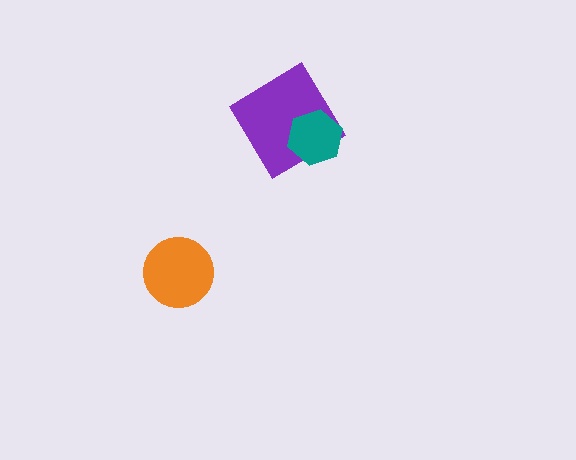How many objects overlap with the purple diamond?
1 object overlaps with the purple diamond.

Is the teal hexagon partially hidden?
No, no other shape covers it.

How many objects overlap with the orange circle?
0 objects overlap with the orange circle.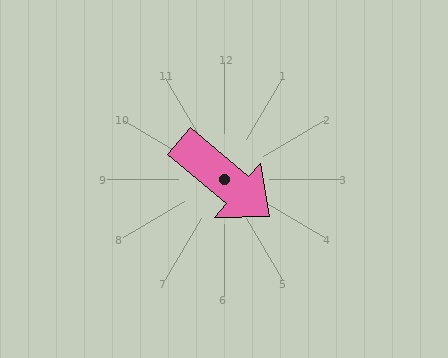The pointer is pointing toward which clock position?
Roughly 4 o'clock.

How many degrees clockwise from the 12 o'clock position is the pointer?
Approximately 130 degrees.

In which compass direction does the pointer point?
Southeast.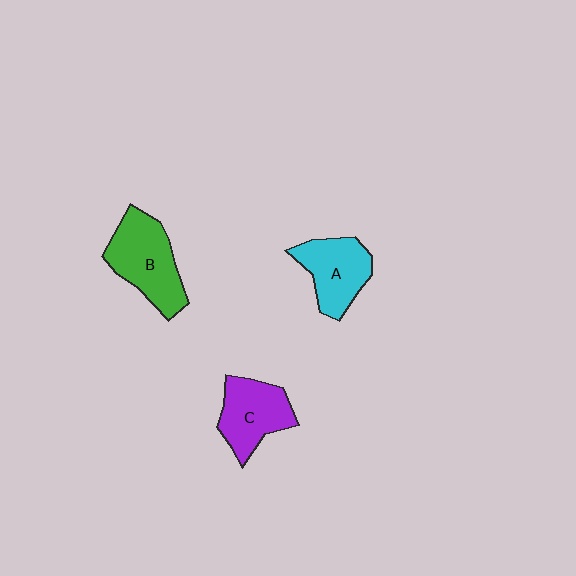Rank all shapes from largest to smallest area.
From largest to smallest: B (green), C (purple), A (cyan).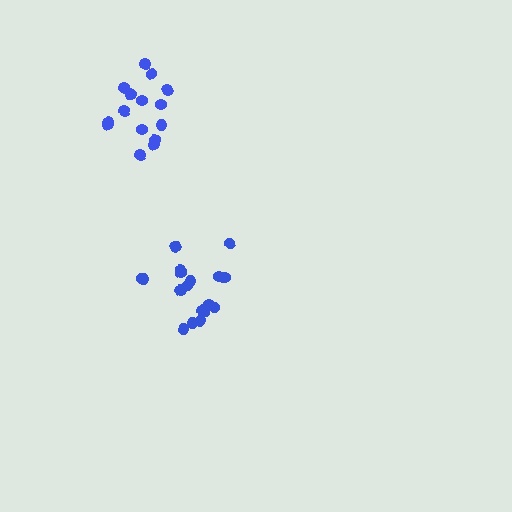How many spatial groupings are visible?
There are 2 spatial groupings.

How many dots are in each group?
Group 1: 18 dots, Group 2: 15 dots (33 total).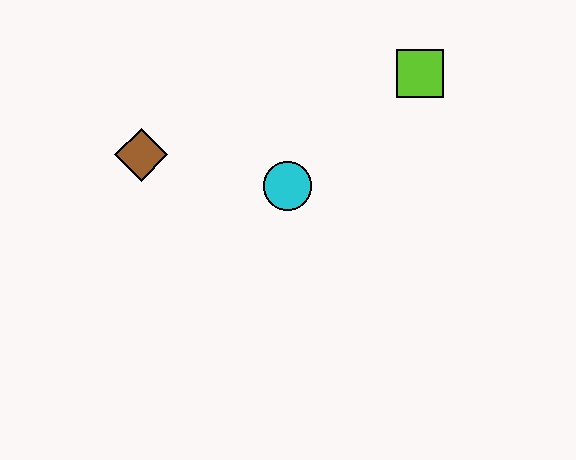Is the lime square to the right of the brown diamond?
Yes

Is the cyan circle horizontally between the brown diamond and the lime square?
Yes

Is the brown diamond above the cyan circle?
Yes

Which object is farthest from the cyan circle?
The lime square is farthest from the cyan circle.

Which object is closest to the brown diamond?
The cyan circle is closest to the brown diamond.